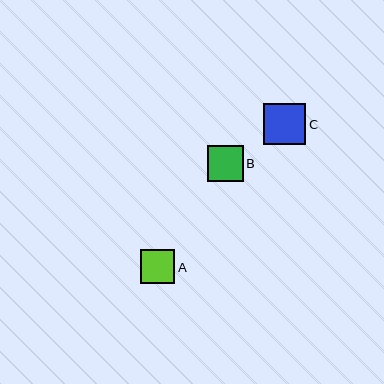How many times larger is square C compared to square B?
Square C is approximately 1.2 times the size of square B.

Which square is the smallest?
Square A is the smallest with a size of approximately 34 pixels.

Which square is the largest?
Square C is the largest with a size of approximately 42 pixels.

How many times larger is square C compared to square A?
Square C is approximately 1.2 times the size of square A.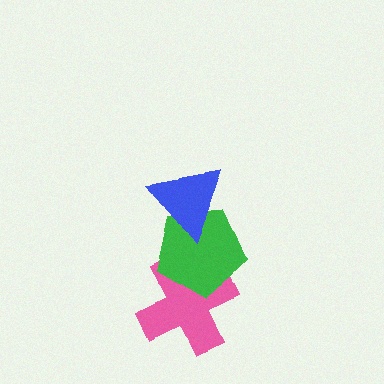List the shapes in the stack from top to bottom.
From top to bottom: the blue triangle, the green pentagon, the pink cross.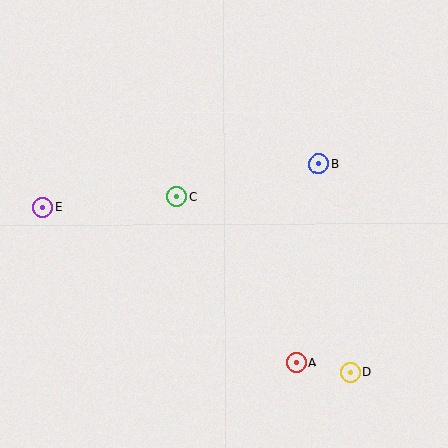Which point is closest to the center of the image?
Point C at (177, 197) is closest to the center.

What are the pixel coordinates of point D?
Point D is at (350, 373).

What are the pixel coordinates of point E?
Point E is at (43, 207).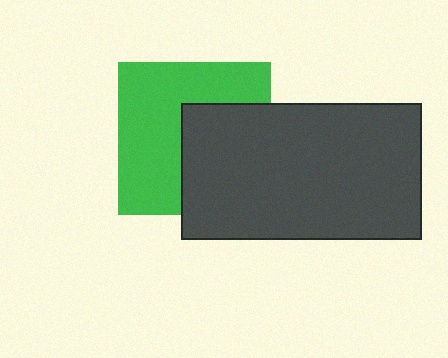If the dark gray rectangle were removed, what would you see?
You would see the complete green square.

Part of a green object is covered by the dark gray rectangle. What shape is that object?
It is a square.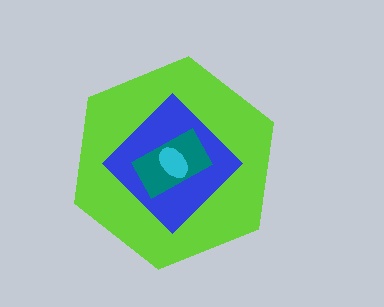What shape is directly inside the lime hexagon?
The blue diamond.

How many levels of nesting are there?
4.